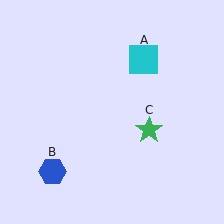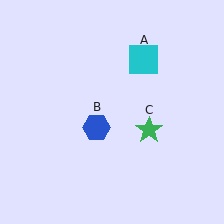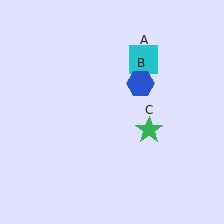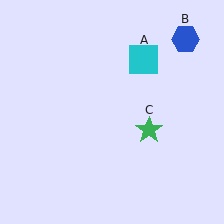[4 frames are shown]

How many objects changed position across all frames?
1 object changed position: blue hexagon (object B).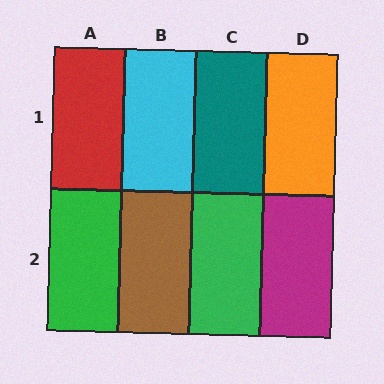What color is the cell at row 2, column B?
Brown.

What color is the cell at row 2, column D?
Magenta.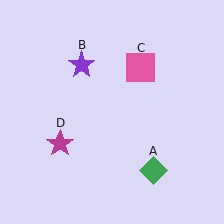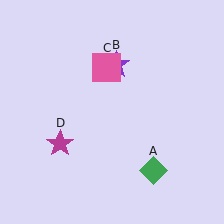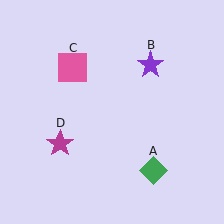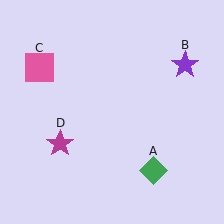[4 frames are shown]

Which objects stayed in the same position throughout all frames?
Green diamond (object A) and magenta star (object D) remained stationary.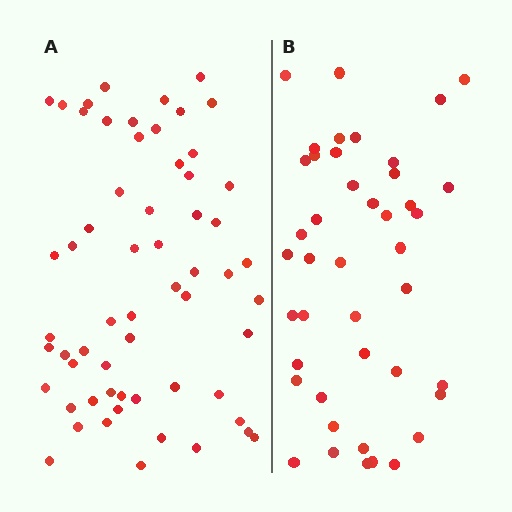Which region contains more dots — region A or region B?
Region A (the left region) has more dots.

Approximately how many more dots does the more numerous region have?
Region A has approximately 15 more dots than region B.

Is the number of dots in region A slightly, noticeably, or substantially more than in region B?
Region A has noticeably more, but not dramatically so. The ratio is roughly 1.4 to 1.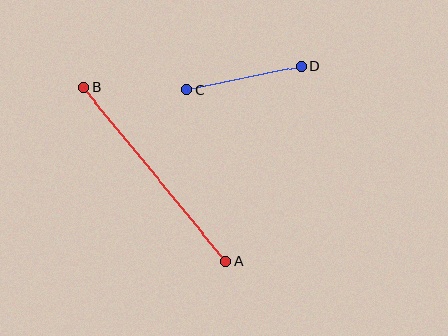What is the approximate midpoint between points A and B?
The midpoint is at approximately (155, 174) pixels.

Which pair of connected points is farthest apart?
Points A and B are farthest apart.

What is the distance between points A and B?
The distance is approximately 225 pixels.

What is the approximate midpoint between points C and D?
The midpoint is at approximately (244, 78) pixels.